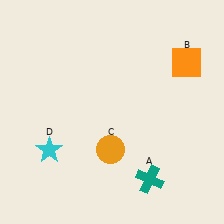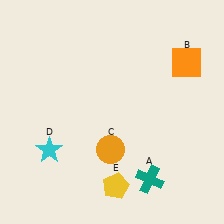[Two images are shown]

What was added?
A yellow pentagon (E) was added in Image 2.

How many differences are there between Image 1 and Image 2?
There is 1 difference between the two images.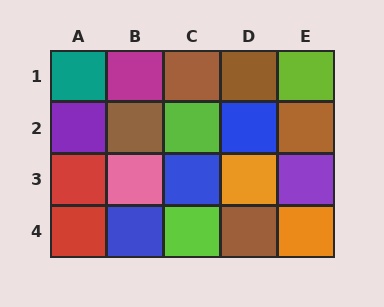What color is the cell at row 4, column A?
Red.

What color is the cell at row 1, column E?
Lime.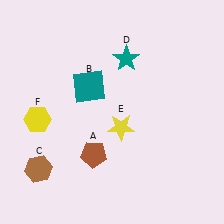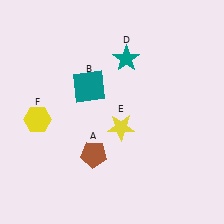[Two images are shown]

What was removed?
The brown hexagon (C) was removed in Image 2.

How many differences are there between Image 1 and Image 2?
There is 1 difference between the two images.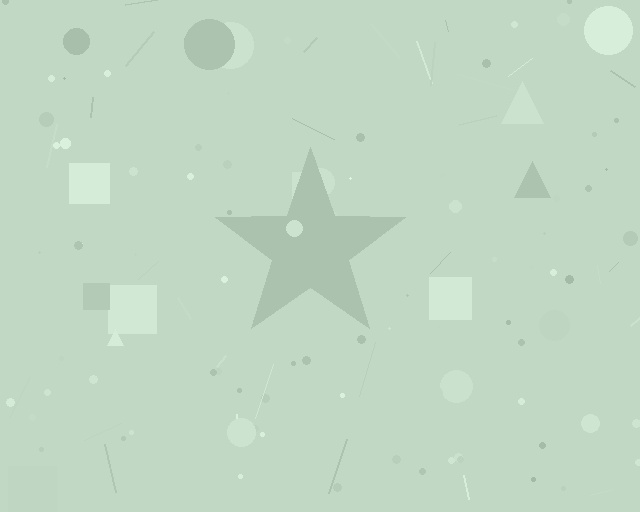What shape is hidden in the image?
A star is hidden in the image.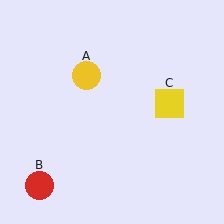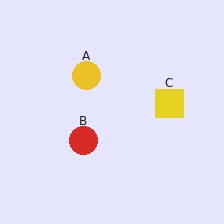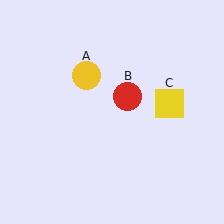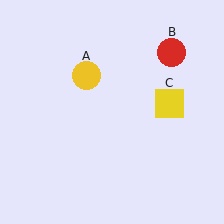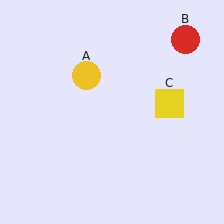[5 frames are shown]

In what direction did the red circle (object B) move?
The red circle (object B) moved up and to the right.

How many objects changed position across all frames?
1 object changed position: red circle (object B).